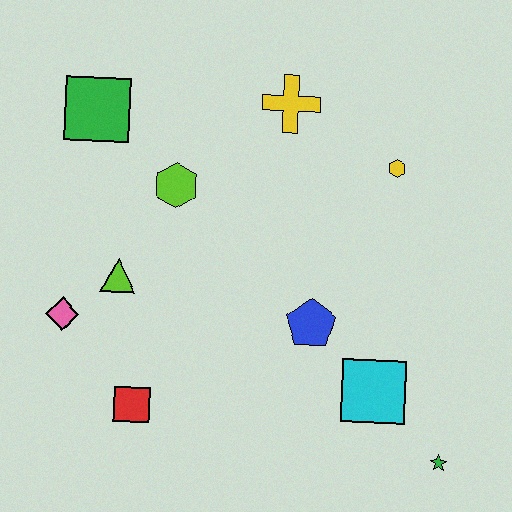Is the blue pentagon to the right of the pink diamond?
Yes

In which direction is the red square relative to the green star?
The red square is to the left of the green star.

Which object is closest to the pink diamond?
The lime triangle is closest to the pink diamond.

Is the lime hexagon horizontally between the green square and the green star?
Yes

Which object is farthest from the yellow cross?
The green star is farthest from the yellow cross.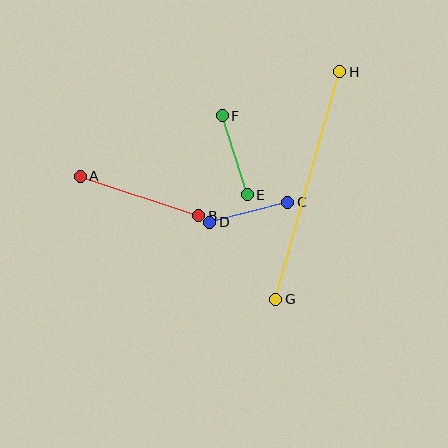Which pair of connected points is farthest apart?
Points G and H are farthest apart.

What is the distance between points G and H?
The distance is approximately 236 pixels.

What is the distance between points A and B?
The distance is approximately 125 pixels.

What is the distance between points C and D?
The distance is approximately 80 pixels.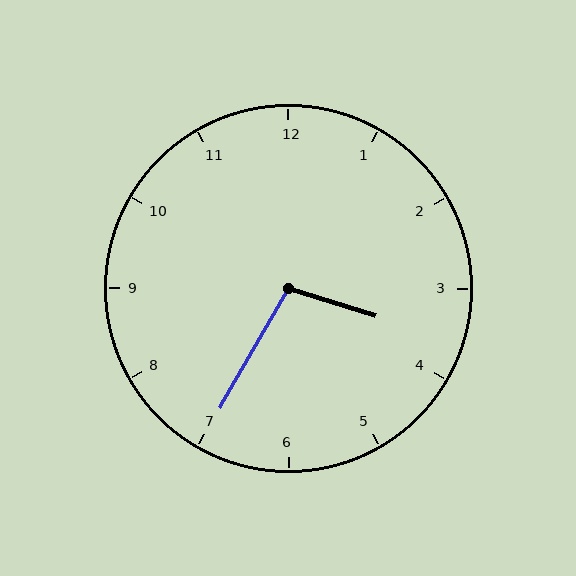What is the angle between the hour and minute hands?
Approximately 102 degrees.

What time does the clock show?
3:35.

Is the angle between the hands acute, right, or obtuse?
It is obtuse.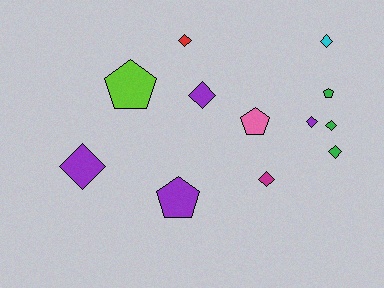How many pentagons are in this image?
There are 4 pentagons.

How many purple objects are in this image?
There are 4 purple objects.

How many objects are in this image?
There are 12 objects.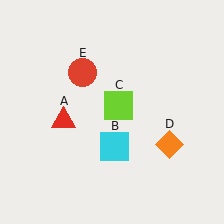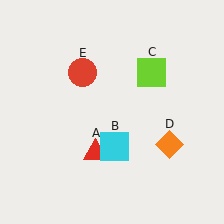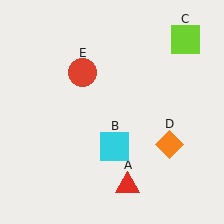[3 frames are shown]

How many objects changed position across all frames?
2 objects changed position: red triangle (object A), lime square (object C).